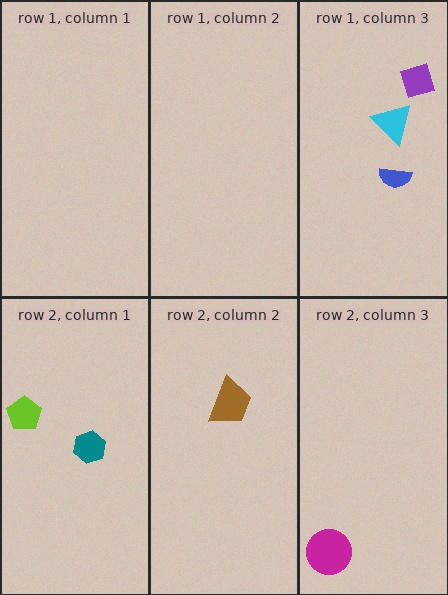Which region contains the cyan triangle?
The row 1, column 3 region.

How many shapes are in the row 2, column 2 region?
1.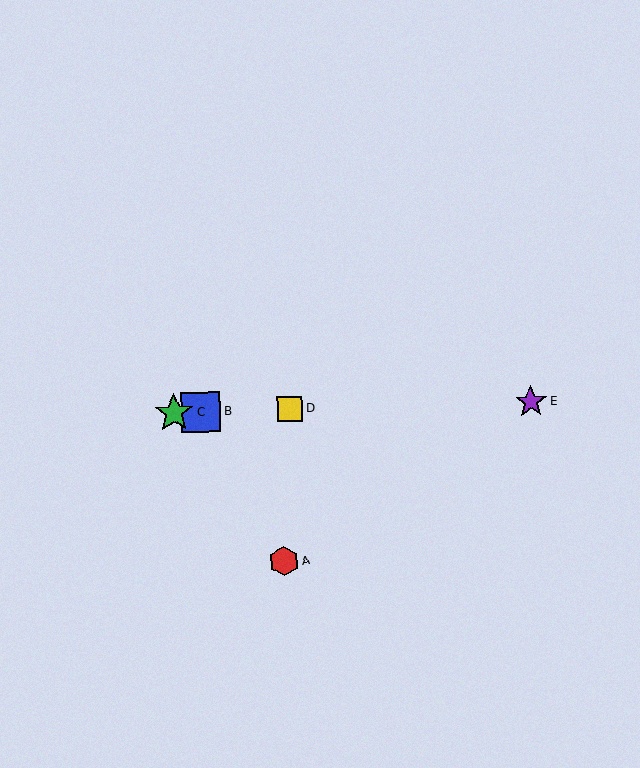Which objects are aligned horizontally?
Objects B, C, D, E are aligned horizontally.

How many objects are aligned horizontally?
4 objects (B, C, D, E) are aligned horizontally.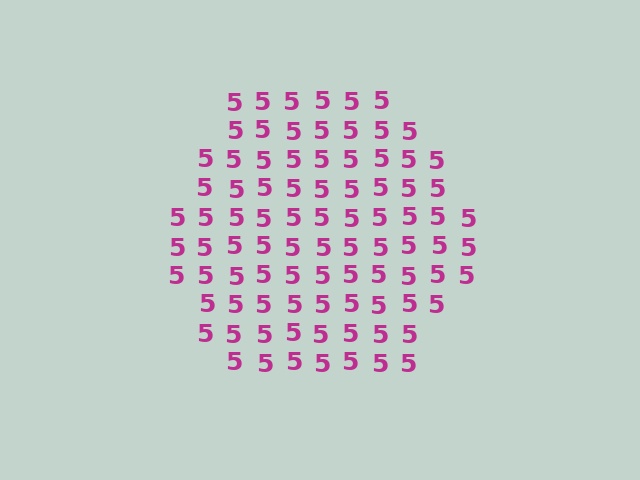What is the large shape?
The large shape is a hexagon.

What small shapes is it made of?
It is made of small digit 5's.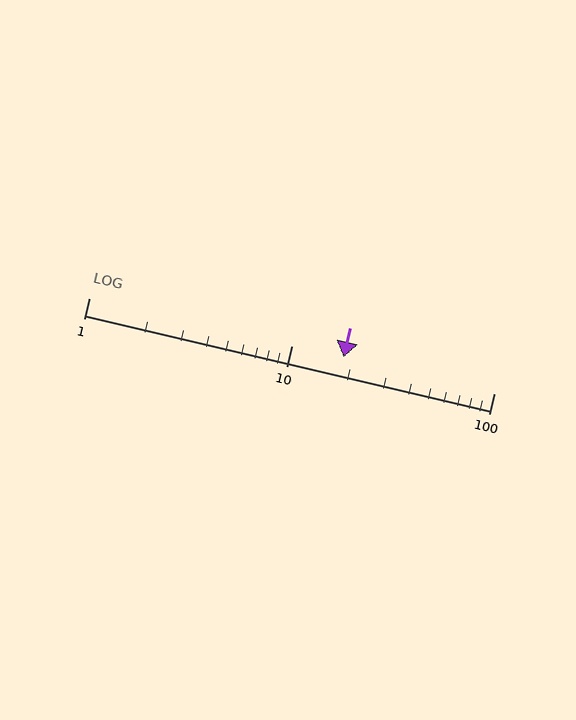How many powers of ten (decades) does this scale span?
The scale spans 2 decades, from 1 to 100.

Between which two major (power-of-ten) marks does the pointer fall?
The pointer is between 10 and 100.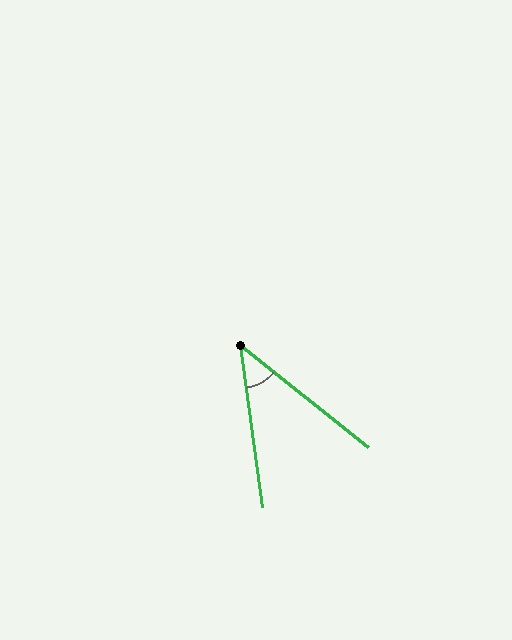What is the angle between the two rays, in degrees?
Approximately 44 degrees.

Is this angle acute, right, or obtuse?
It is acute.